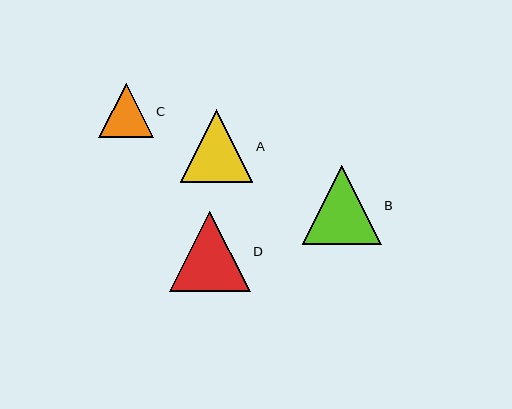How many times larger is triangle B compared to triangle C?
Triangle B is approximately 1.4 times the size of triangle C.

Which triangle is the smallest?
Triangle C is the smallest with a size of approximately 54 pixels.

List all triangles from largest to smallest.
From largest to smallest: D, B, A, C.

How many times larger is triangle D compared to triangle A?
Triangle D is approximately 1.1 times the size of triangle A.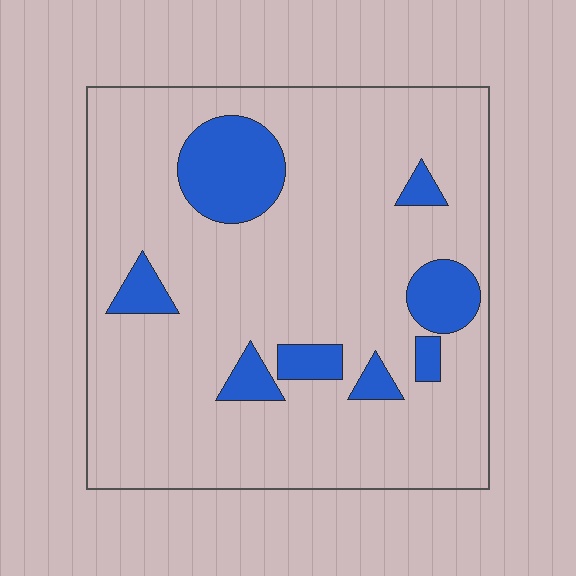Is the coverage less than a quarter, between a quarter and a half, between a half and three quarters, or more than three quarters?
Less than a quarter.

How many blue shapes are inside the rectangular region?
8.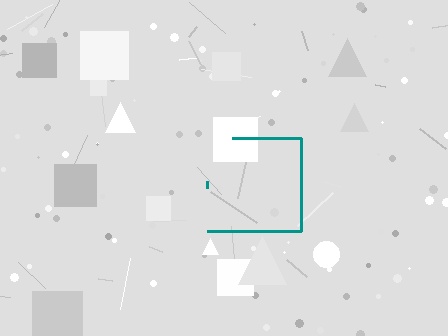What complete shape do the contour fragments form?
The contour fragments form a square.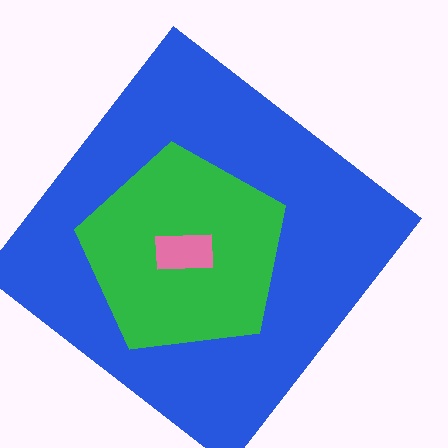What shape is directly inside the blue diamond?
The green pentagon.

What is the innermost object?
The pink rectangle.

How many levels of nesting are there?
3.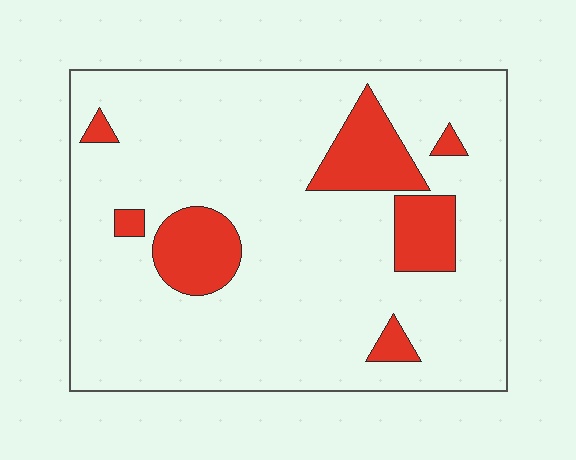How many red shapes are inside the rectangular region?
7.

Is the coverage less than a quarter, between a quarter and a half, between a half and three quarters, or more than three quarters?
Less than a quarter.